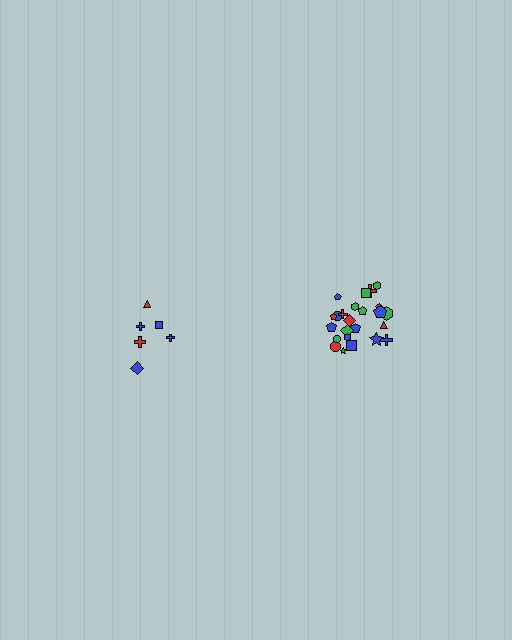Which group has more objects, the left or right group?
The right group.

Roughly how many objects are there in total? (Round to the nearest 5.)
Roughly 30 objects in total.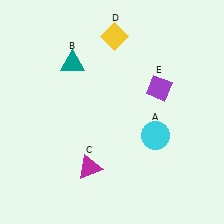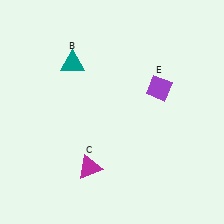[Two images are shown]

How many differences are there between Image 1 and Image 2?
There are 2 differences between the two images.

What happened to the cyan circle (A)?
The cyan circle (A) was removed in Image 2. It was in the bottom-right area of Image 1.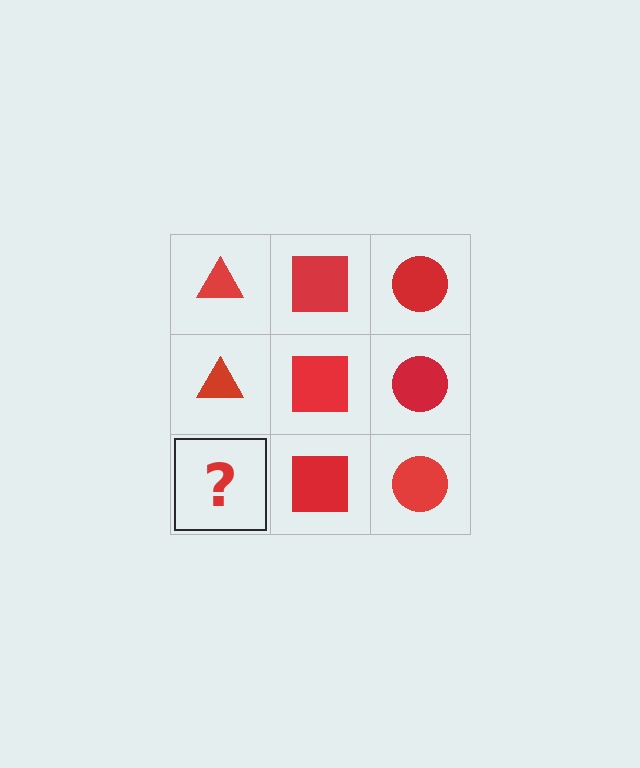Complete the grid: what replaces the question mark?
The question mark should be replaced with a red triangle.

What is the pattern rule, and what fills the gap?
The rule is that each column has a consistent shape. The gap should be filled with a red triangle.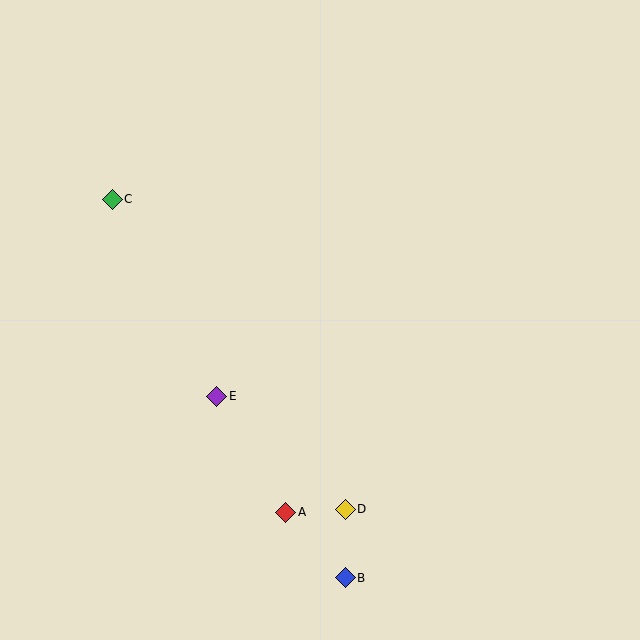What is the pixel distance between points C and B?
The distance between C and B is 444 pixels.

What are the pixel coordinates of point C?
Point C is at (112, 200).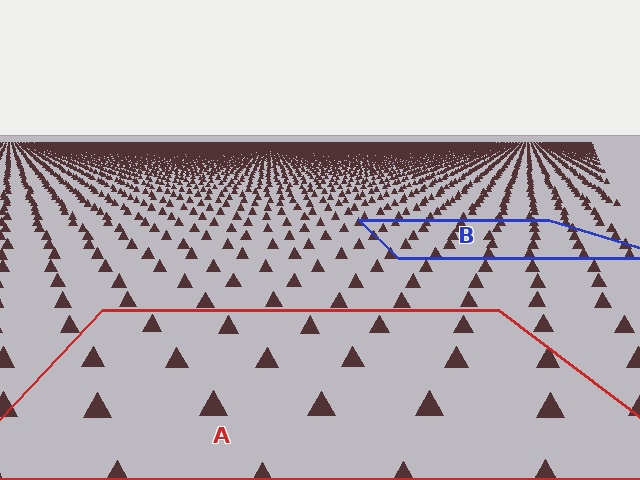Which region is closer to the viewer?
Region A is closer. The texture elements there are larger and more spread out.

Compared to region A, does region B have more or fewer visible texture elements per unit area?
Region B has more texture elements per unit area — they are packed more densely because it is farther away.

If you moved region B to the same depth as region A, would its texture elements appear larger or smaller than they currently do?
They would appear larger. At a closer depth, the same texture elements are projected at a bigger on-screen size.